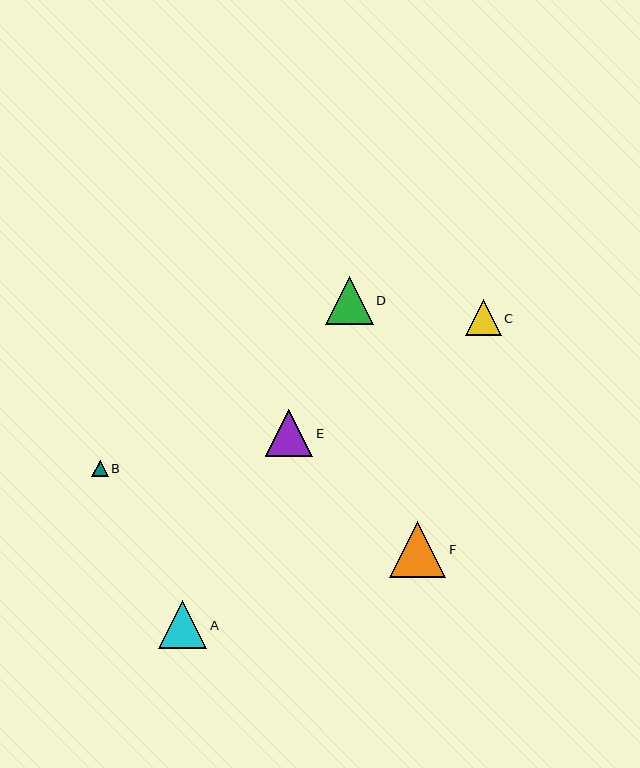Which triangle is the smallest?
Triangle B is the smallest with a size of approximately 16 pixels.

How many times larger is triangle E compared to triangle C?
Triangle E is approximately 1.3 times the size of triangle C.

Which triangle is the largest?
Triangle F is the largest with a size of approximately 56 pixels.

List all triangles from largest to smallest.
From largest to smallest: F, D, A, E, C, B.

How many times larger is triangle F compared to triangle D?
Triangle F is approximately 1.2 times the size of triangle D.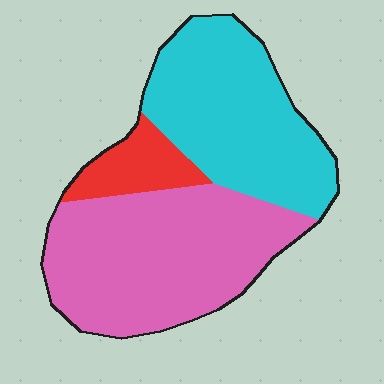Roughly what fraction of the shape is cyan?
Cyan takes up between a third and a half of the shape.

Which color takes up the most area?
Pink, at roughly 50%.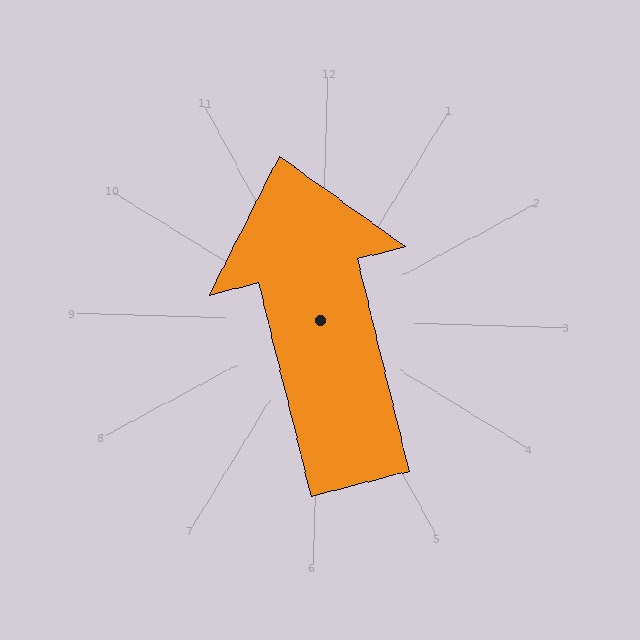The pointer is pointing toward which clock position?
Roughly 11 o'clock.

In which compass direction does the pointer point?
North.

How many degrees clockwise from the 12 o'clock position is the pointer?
Approximately 344 degrees.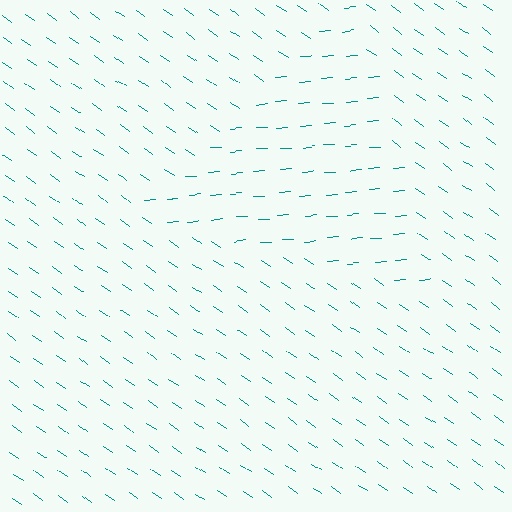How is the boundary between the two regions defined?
The boundary is defined purely by a change in line orientation (approximately 40 degrees difference). All lines are the same color and thickness.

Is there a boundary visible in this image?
Yes, there is a texture boundary formed by a change in line orientation.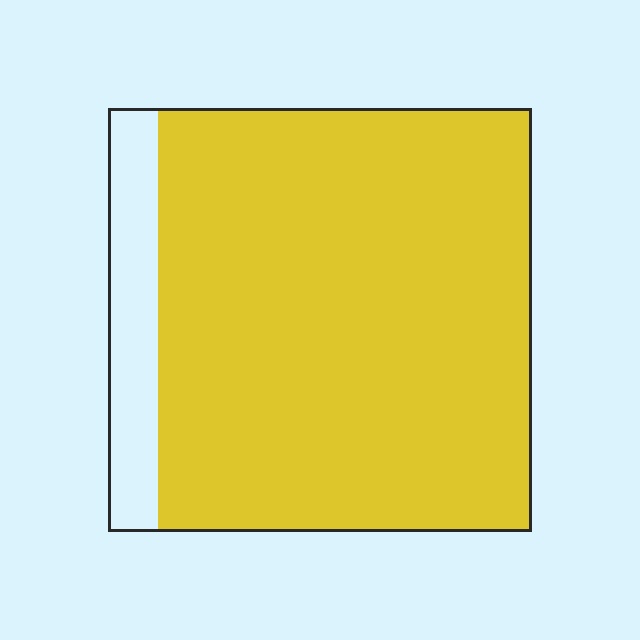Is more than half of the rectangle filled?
Yes.